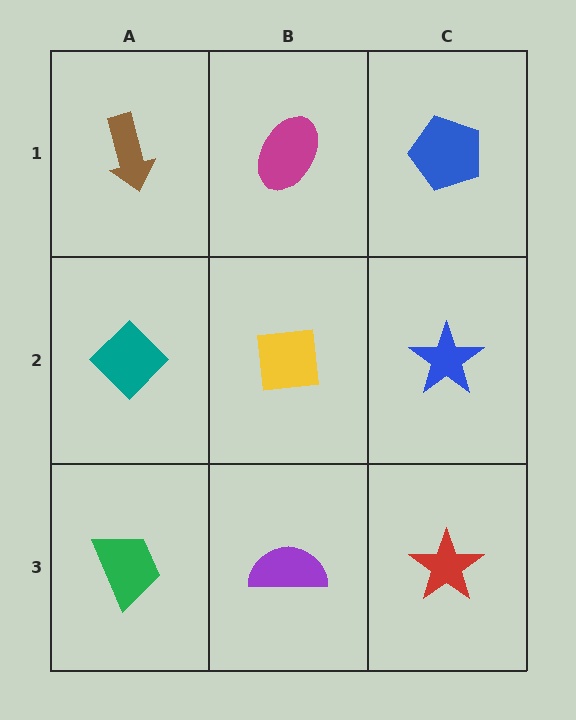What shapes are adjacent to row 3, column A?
A teal diamond (row 2, column A), a purple semicircle (row 3, column B).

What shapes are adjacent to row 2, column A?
A brown arrow (row 1, column A), a green trapezoid (row 3, column A), a yellow square (row 2, column B).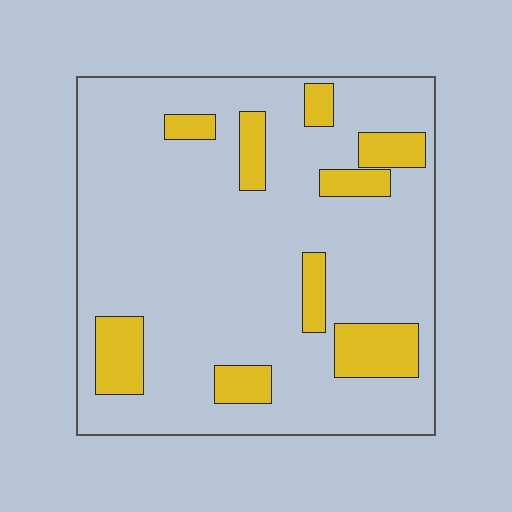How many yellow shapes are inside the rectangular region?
9.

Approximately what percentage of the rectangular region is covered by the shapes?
Approximately 15%.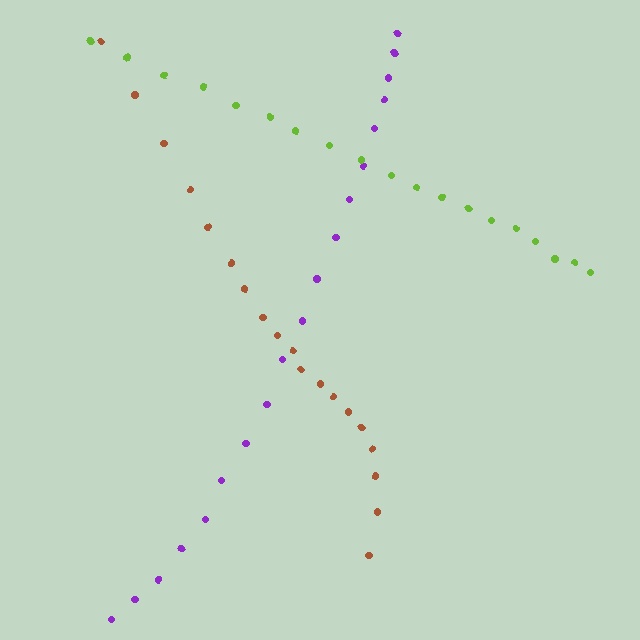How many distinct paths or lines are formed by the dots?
There are 3 distinct paths.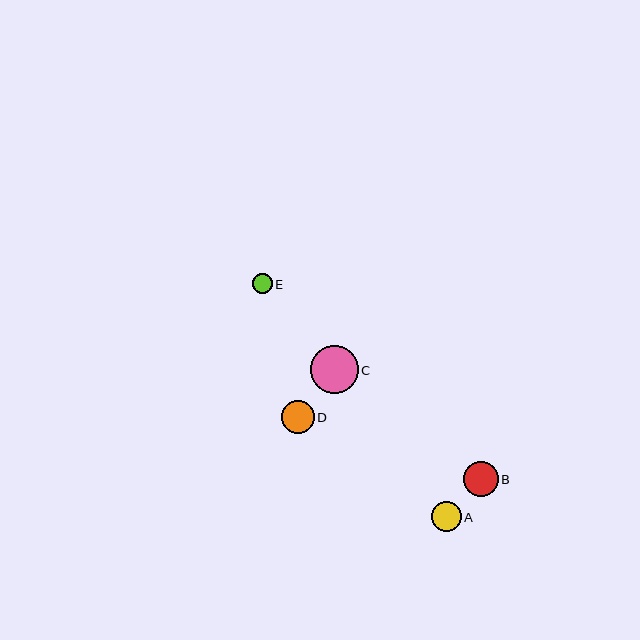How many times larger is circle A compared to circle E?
Circle A is approximately 1.5 times the size of circle E.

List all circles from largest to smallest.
From largest to smallest: C, B, D, A, E.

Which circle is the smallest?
Circle E is the smallest with a size of approximately 20 pixels.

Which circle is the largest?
Circle C is the largest with a size of approximately 48 pixels.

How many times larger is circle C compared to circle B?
Circle C is approximately 1.4 times the size of circle B.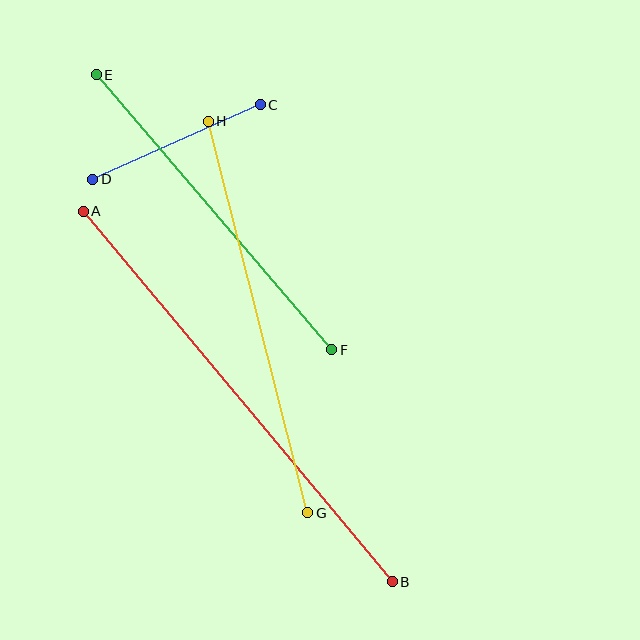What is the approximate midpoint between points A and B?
The midpoint is at approximately (238, 396) pixels.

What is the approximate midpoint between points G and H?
The midpoint is at approximately (258, 317) pixels.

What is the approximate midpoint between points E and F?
The midpoint is at approximately (214, 212) pixels.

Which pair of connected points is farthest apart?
Points A and B are farthest apart.